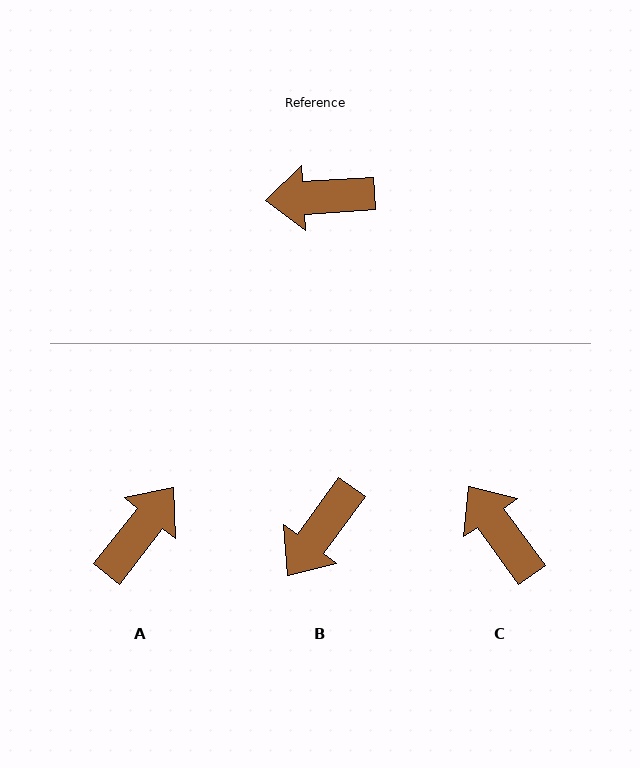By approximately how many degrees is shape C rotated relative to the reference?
Approximately 58 degrees clockwise.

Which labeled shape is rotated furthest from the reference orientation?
A, about 131 degrees away.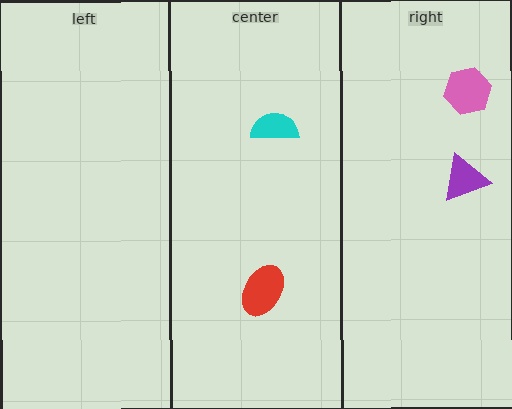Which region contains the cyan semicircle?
The center region.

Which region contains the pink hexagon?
The right region.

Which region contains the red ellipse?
The center region.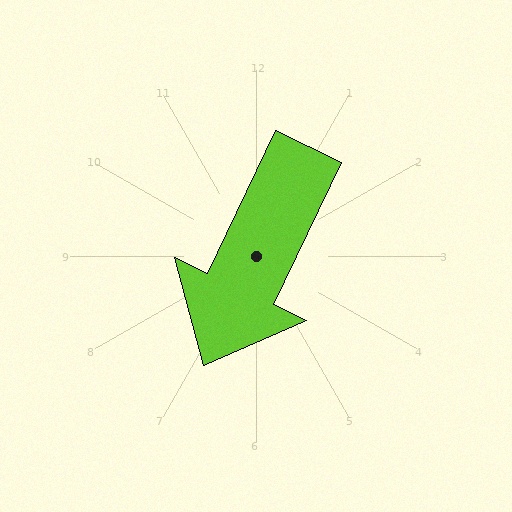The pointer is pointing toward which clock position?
Roughly 7 o'clock.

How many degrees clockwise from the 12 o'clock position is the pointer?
Approximately 206 degrees.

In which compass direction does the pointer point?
Southwest.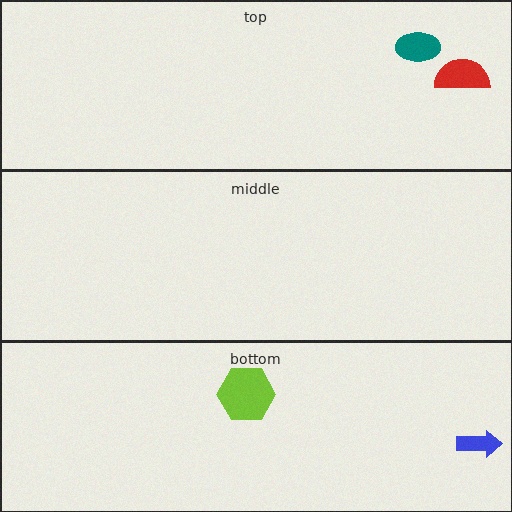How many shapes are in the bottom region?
2.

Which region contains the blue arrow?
The bottom region.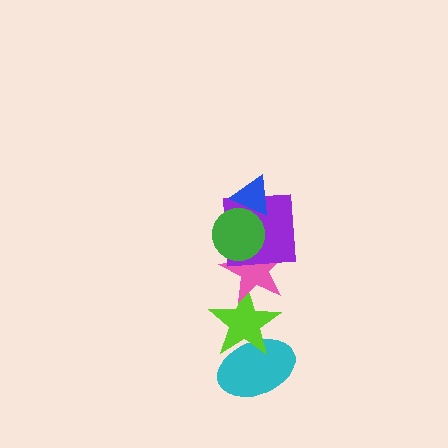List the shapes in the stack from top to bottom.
From top to bottom: the blue triangle, the green circle, the purple square, the pink star, the lime star, the cyan ellipse.